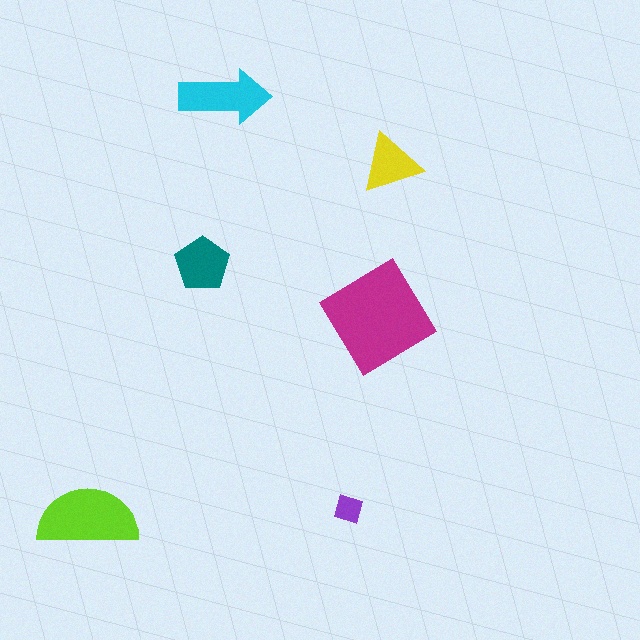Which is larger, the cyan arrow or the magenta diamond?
The magenta diamond.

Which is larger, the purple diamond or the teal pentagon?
The teal pentagon.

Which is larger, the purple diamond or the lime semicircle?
The lime semicircle.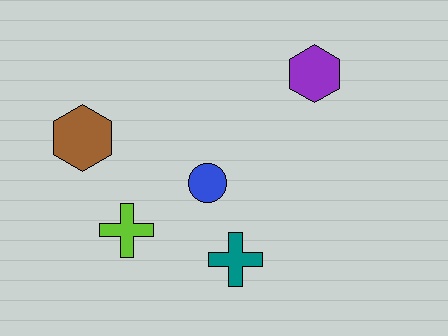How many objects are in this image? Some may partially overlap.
There are 5 objects.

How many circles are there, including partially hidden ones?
There is 1 circle.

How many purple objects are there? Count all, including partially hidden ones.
There is 1 purple object.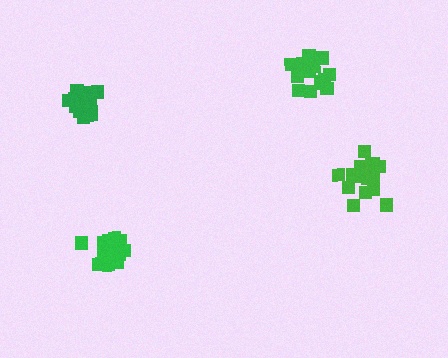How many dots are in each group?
Group 1: 16 dots, Group 2: 16 dots, Group 3: 17 dots, Group 4: 16 dots (65 total).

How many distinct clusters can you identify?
There are 4 distinct clusters.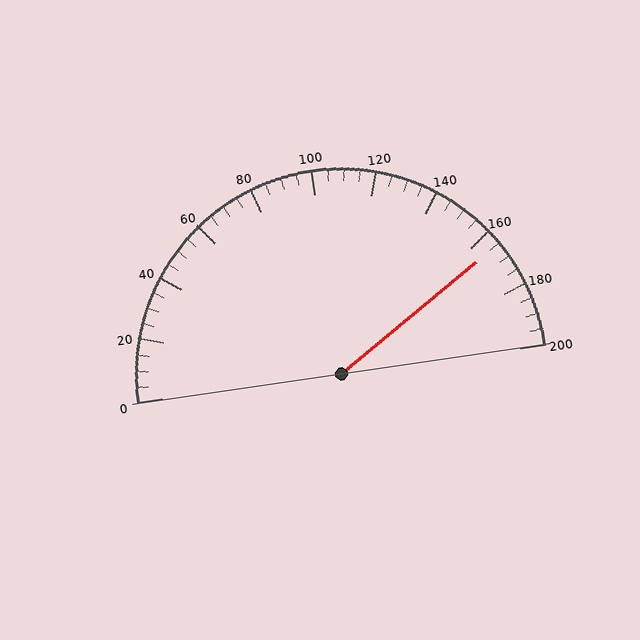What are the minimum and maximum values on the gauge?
The gauge ranges from 0 to 200.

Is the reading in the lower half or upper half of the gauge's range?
The reading is in the upper half of the range (0 to 200).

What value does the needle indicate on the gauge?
The needle indicates approximately 165.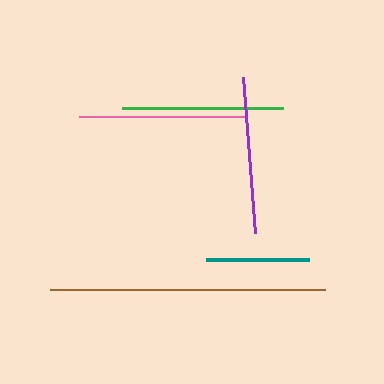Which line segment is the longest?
The brown line is the longest at approximately 276 pixels.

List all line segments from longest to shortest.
From longest to shortest: brown, pink, green, purple, teal.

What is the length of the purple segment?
The purple segment is approximately 156 pixels long.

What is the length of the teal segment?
The teal segment is approximately 103 pixels long.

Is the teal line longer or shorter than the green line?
The green line is longer than the teal line.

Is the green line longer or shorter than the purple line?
The green line is longer than the purple line.